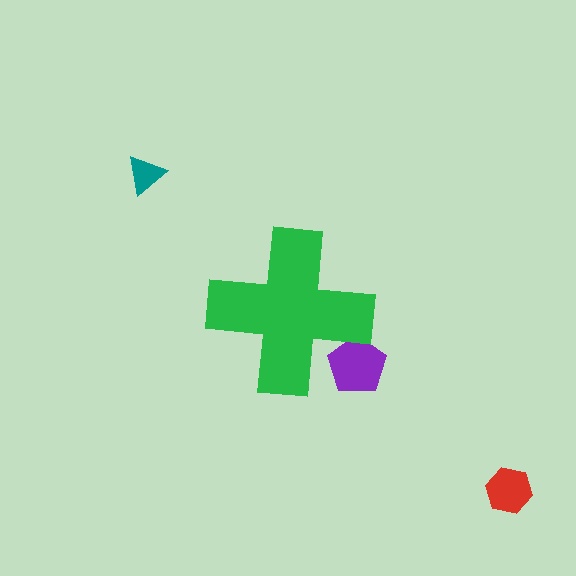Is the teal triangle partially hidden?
No, the teal triangle is fully visible.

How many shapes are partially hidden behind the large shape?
1 shape is partially hidden.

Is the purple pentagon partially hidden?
Yes, the purple pentagon is partially hidden behind the green cross.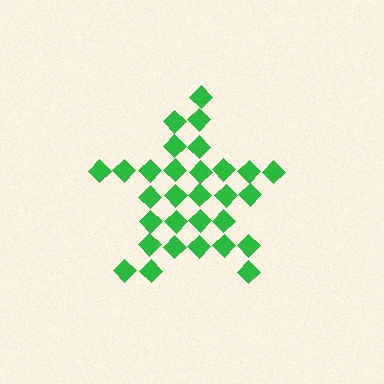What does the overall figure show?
The overall figure shows a star.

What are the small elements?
The small elements are diamonds.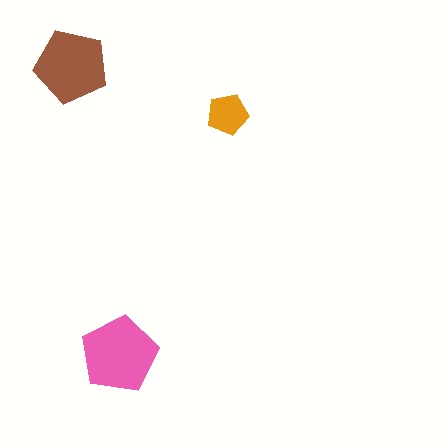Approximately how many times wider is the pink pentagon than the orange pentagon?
About 2 times wider.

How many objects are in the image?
There are 3 objects in the image.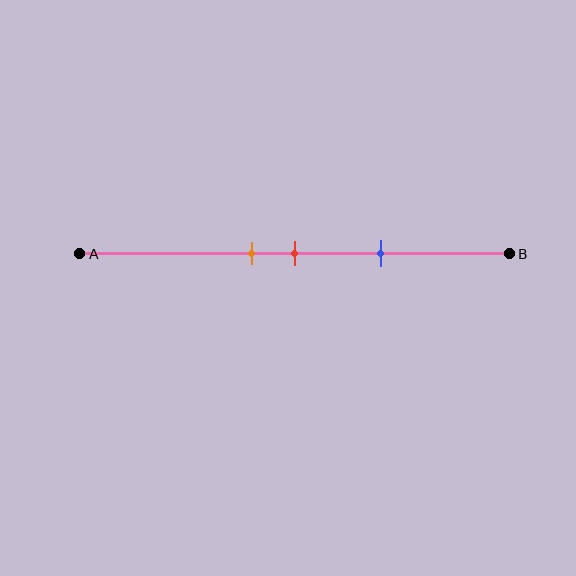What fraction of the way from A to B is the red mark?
The red mark is approximately 50% (0.5) of the way from A to B.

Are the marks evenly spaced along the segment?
Yes, the marks are approximately evenly spaced.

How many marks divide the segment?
There are 3 marks dividing the segment.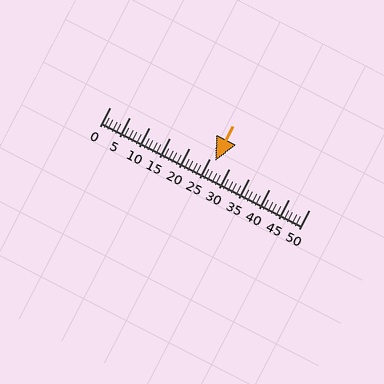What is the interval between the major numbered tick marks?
The major tick marks are spaced 5 units apart.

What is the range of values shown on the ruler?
The ruler shows values from 0 to 50.